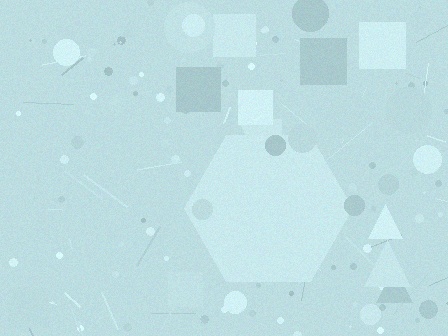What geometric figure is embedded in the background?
A hexagon is embedded in the background.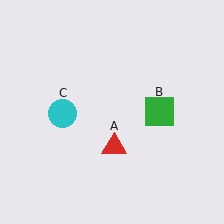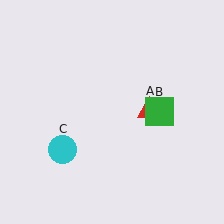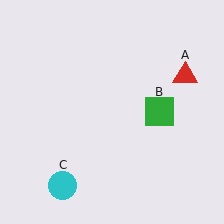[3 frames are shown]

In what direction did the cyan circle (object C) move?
The cyan circle (object C) moved down.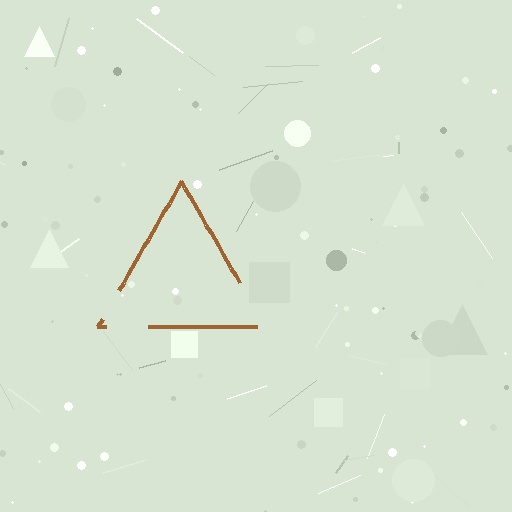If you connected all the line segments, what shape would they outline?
They would outline a triangle.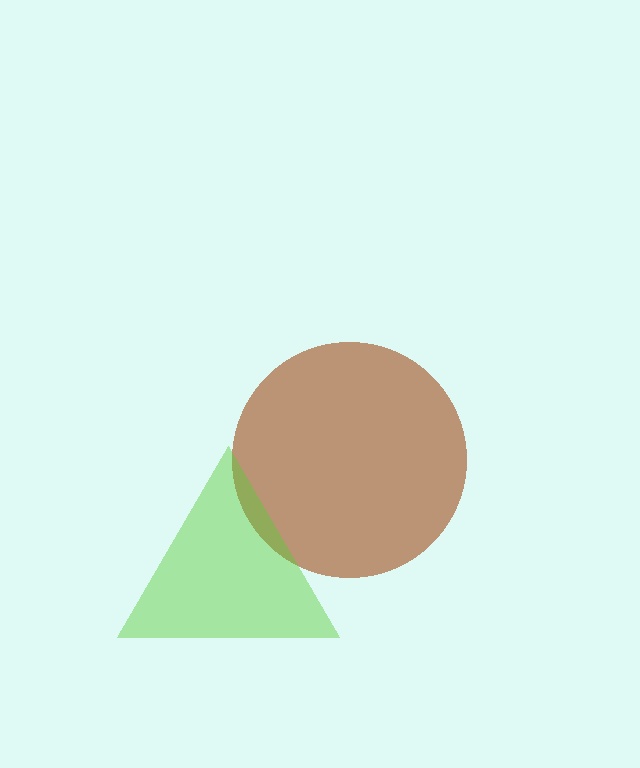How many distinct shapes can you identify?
There are 2 distinct shapes: a brown circle, a lime triangle.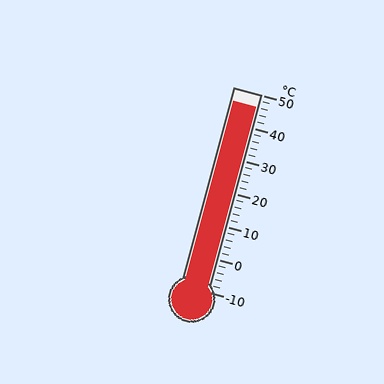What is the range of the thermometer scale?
The thermometer scale ranges from -10°C to 50°C.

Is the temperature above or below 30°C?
The temperature is above 30°C.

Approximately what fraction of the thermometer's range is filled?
The thermometer is filled to approximately 95% of its range.